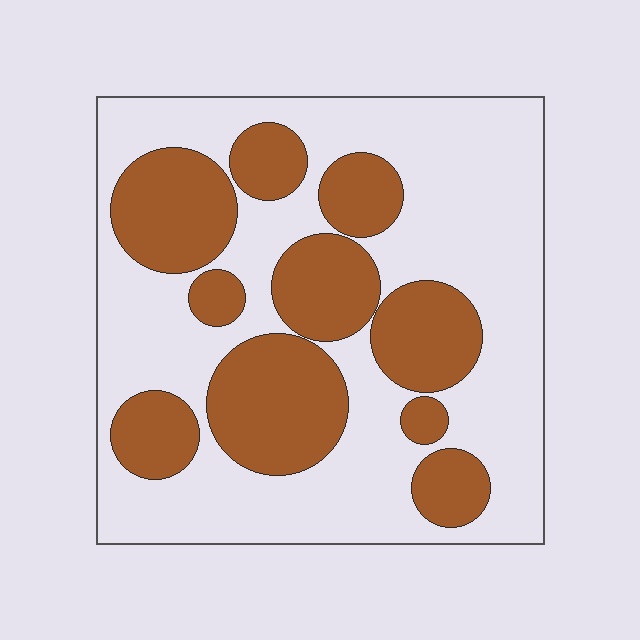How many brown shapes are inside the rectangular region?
10.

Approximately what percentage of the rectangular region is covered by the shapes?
Approximately 35%.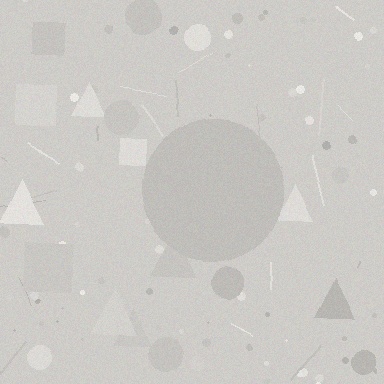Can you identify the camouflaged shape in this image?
The camouflaged shape is a circle.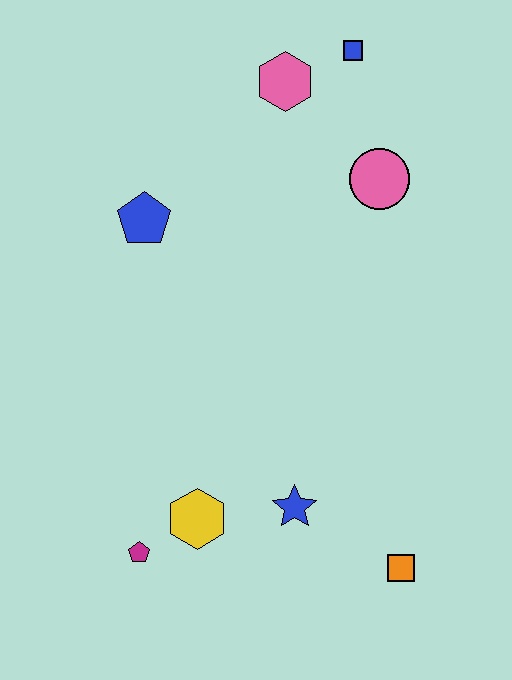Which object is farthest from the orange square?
The blue square is farthest from the orange square.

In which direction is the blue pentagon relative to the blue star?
The blue pentagon is above the blue star.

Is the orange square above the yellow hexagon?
No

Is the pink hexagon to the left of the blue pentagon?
No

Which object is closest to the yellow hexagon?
The magenta pentagon is closest to the yellow hexagon.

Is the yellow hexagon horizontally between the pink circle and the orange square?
No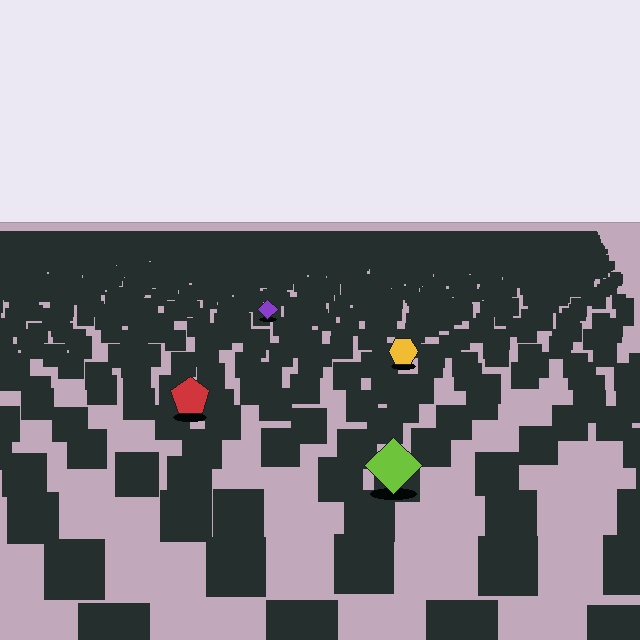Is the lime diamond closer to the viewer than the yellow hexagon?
Yes. The lime diamond is closer — you can tell from the texture gradient: the ground texture is coarser near it.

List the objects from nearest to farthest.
From nearest to farthest: the lime diamond, the red pentagon, the yellow hexagon, the purple diamond.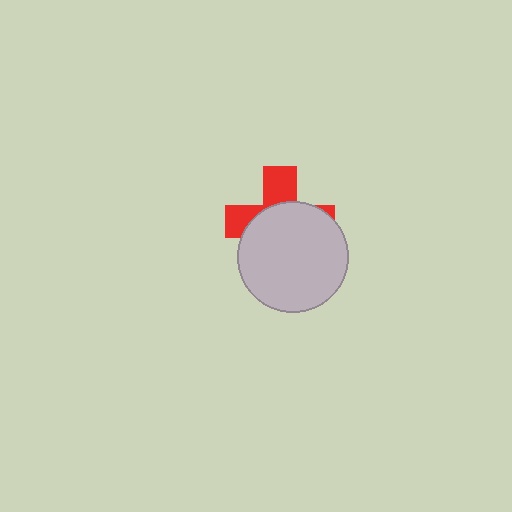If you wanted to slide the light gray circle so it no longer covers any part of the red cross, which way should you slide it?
Slide it down — that is the most direct way to separate the two shapes.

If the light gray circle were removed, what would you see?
You would see the complete red cross.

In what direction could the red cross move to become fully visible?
The red cross could move up. That would shift it out from behind the light gray circle entirely.